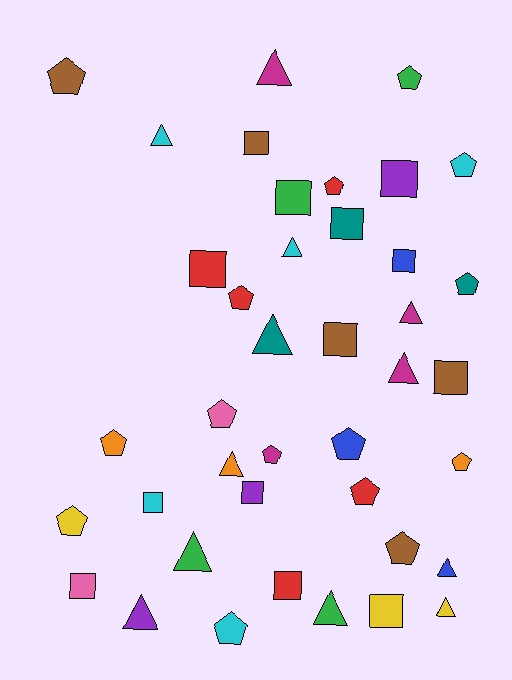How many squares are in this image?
There are 13 squares.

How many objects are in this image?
There are 40 objects.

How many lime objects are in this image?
There are no lime objects.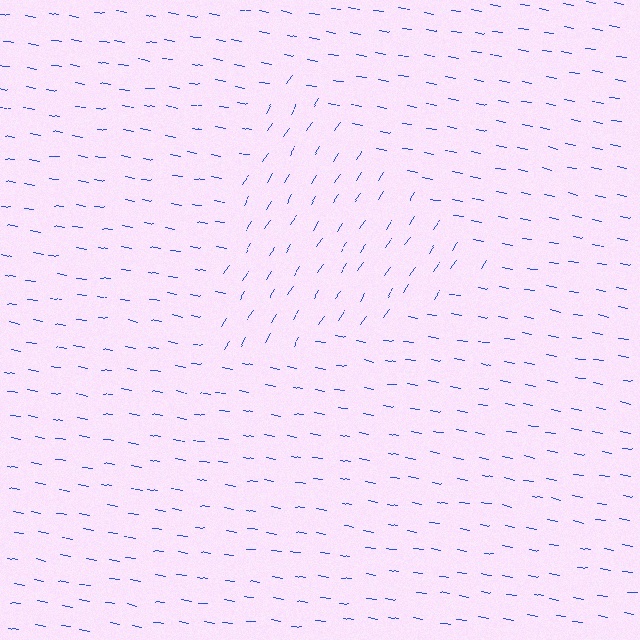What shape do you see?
I see a triangle.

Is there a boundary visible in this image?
Yes, there is a texture boundary formed by a change in line orientation.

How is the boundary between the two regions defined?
The boundary is defined purely by a change in line orientation (approximately 66 degrees difference). All lines are the same color and thickness.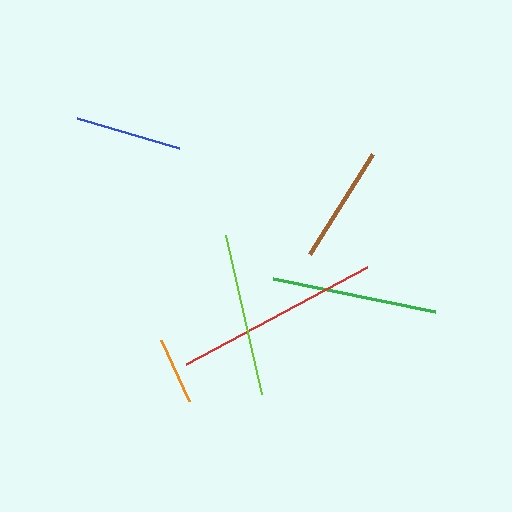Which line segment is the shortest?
The orange line is the shortest at approximately 67 pixels.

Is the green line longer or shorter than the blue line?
The green line is longer than the blue line.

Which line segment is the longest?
The red line is the longest at approximately 205 pixels.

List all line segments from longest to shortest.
From longest to shortest: red, green, lime, brown, blue, orange.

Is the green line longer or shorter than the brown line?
The green line is longer than the brown line.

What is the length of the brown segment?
The brown segment is approximately 118 pixels long.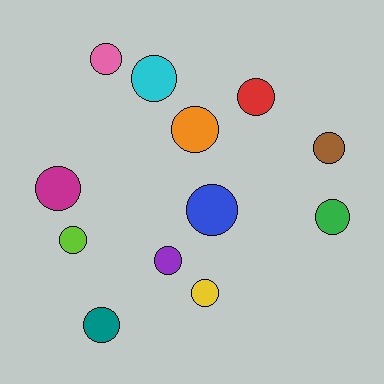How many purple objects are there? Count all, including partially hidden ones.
There is 1 purple object.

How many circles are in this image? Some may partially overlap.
There are 12 circles.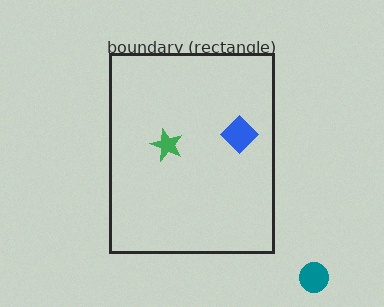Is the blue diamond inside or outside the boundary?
Inside.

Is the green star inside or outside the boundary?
Inside.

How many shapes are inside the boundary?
2 inside, 1 outside.